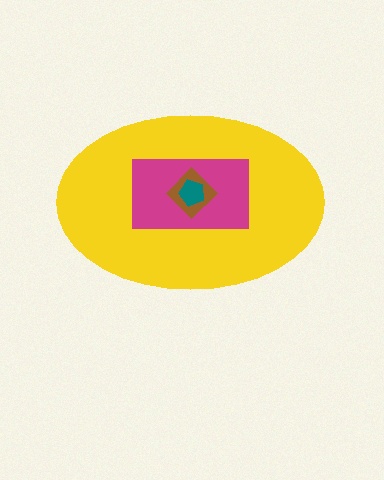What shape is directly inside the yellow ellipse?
The magenta rectangle.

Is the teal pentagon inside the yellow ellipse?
Yes.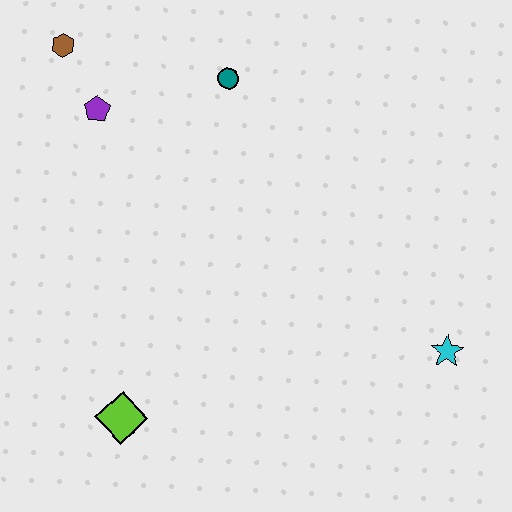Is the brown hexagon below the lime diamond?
No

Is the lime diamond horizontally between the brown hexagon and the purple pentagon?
No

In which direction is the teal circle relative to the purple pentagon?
The teal circle is to the right of the purple pentagon.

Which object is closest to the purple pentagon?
The brown hexagon is closest to the purple pentagon.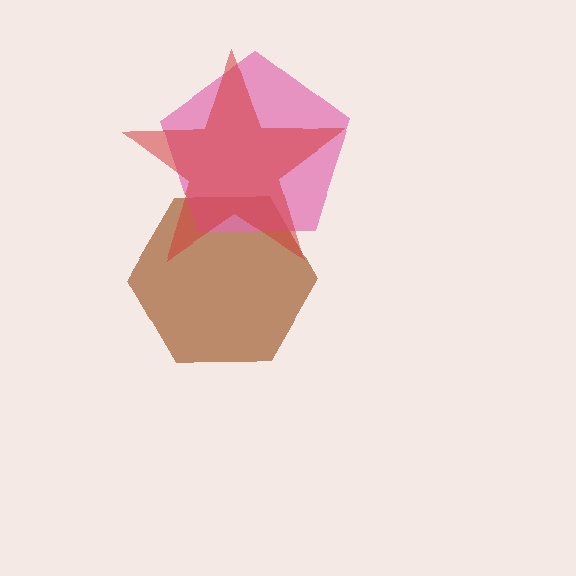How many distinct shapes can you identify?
There are 3 distinct shapes: a brown hexagon, a pink pentagon, a red star.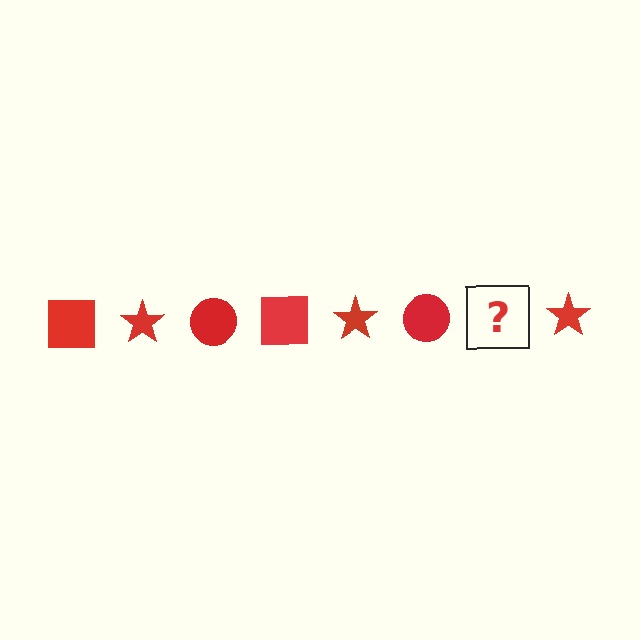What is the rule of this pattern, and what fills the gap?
The rule is that the pattern cycles through square, star, circle shapes in red. The gap should be filled with a red square.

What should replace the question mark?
The question mark should be replaced with a red square.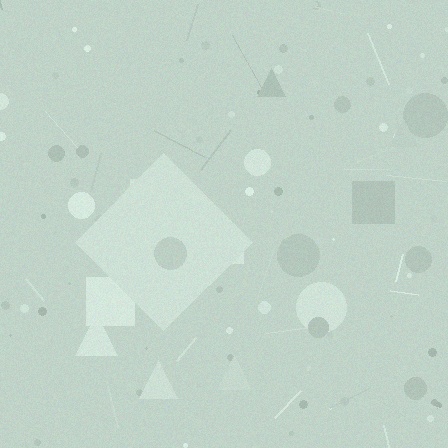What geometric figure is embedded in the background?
A diamond is embedded in the background.